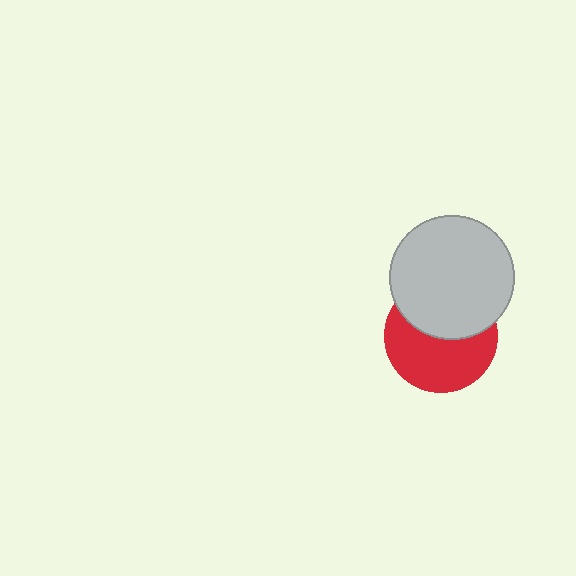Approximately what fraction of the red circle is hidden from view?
Roughly 43% of the red circle is hidden behind the light gray circle.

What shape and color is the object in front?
The object in front is a light gray circle.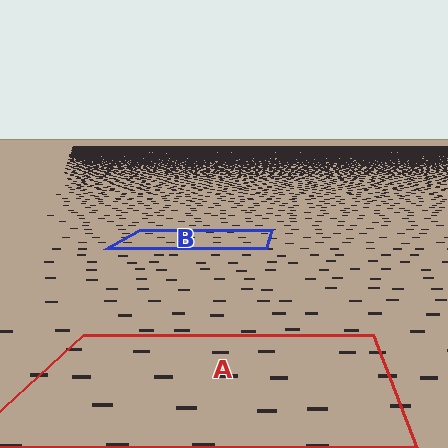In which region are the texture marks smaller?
The texture marks are smaller in region B, because it is farther away.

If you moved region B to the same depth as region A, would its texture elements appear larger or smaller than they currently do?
They would appear larger. At a closer depth, the same texture elements are projected at a bigger on-screen size.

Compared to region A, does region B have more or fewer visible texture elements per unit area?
Region B has more texture elements per unit area — they are packed more densely because it is farther away.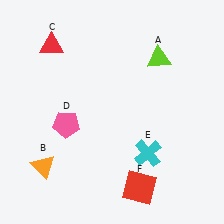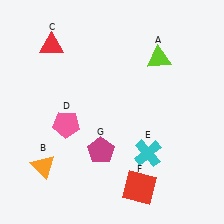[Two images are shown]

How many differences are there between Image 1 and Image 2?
There is 1 difference between the two images.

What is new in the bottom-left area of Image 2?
A magenta pentagon (G) was added in the bottom-left area of Image 2.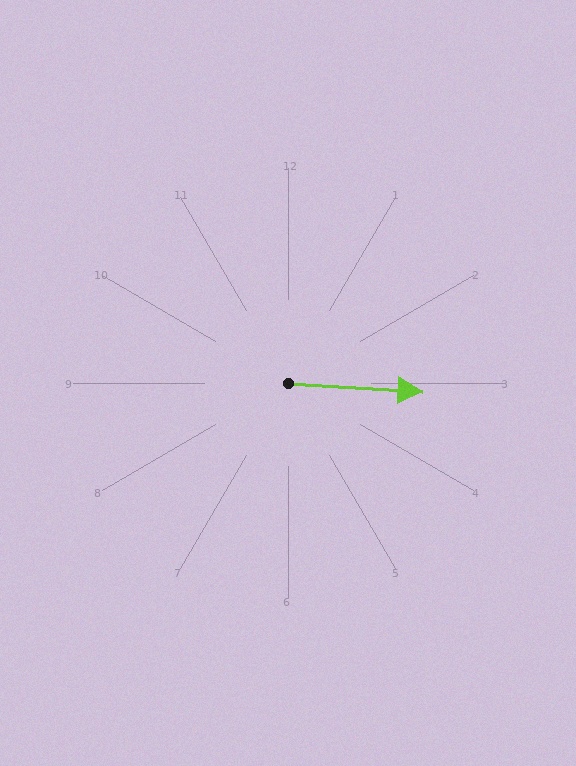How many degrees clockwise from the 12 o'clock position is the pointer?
Approximately 93 degrees.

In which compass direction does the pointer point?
East.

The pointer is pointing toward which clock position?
Roughly 3 o'clock.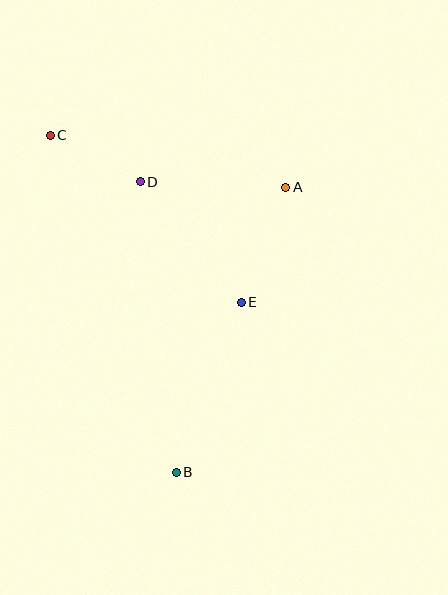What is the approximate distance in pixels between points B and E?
The distance between B and E is approximately 182 pixels.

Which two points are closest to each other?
Points C and D are closest to each other.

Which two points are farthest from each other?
Points B and C are farthest from each other.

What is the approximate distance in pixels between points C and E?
The distance between C and E is approximately 254 pixels.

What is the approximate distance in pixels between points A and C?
The distance between A and C is approximately 241 pixels.